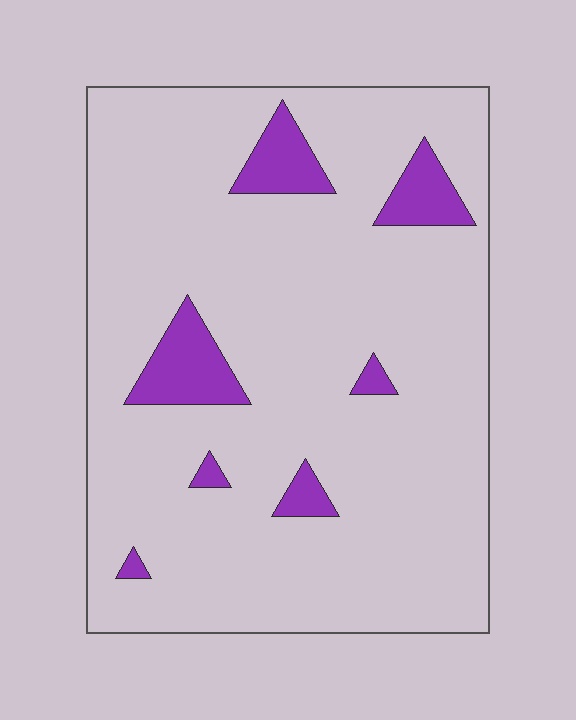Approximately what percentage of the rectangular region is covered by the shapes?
Approximately 10%.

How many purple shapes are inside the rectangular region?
7.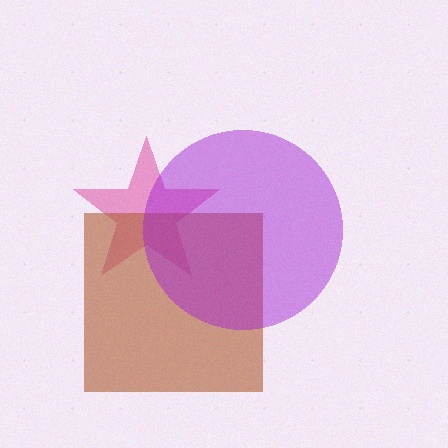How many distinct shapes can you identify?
There are 3 distinct shapes: a pink star, a brown square, a purple circle.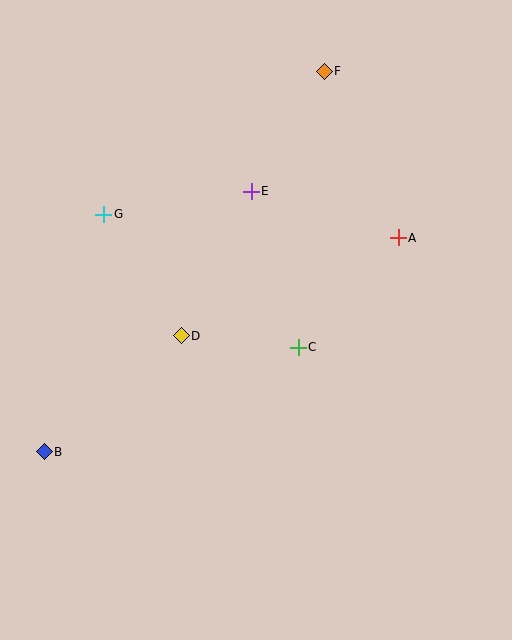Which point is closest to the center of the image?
Point C at (298, 347) is closest to the center.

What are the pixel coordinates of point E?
Point E is at (251, 191).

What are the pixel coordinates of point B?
Point B is at (44, 452).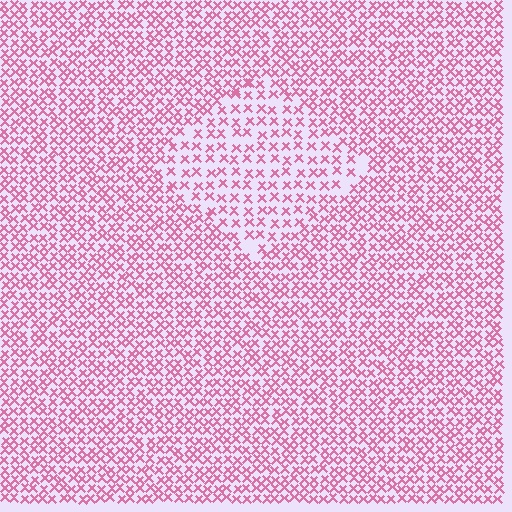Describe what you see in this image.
The image contains small pink elements arranged at two different densities. A diamond-shaped region is visible where the elements are less densely packed than the surrounding area.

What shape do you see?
I see a diamond.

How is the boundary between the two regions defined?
The boundary is defined by a change in element density (approximately 1.7x ratio). All elements are the same color, size, and shape.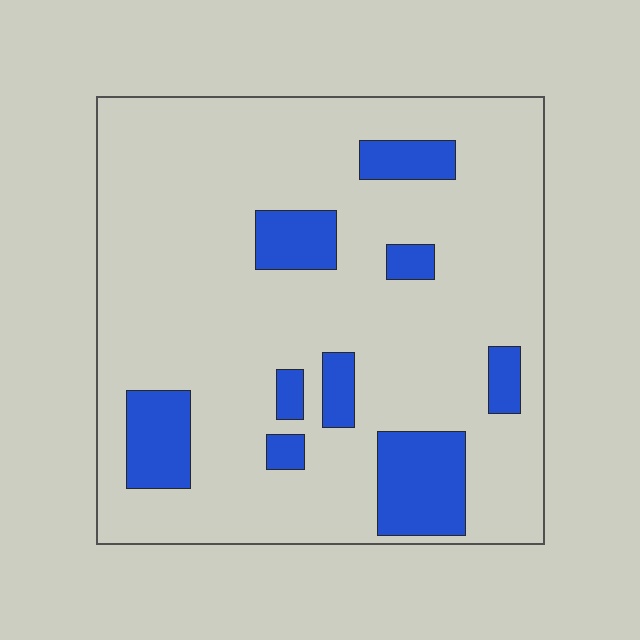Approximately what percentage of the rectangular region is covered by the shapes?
Approximately 15%.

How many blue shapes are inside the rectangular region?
9.